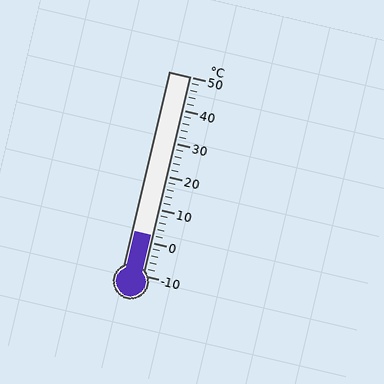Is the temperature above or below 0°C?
The temperature is above 0°C.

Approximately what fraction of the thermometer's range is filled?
The thermometer is filled to approximately 20% of its range.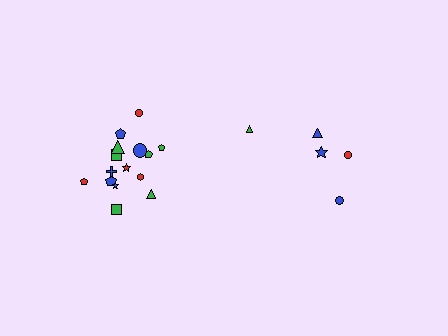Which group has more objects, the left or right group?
The left group.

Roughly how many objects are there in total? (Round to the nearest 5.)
Roughly 20 objects in total.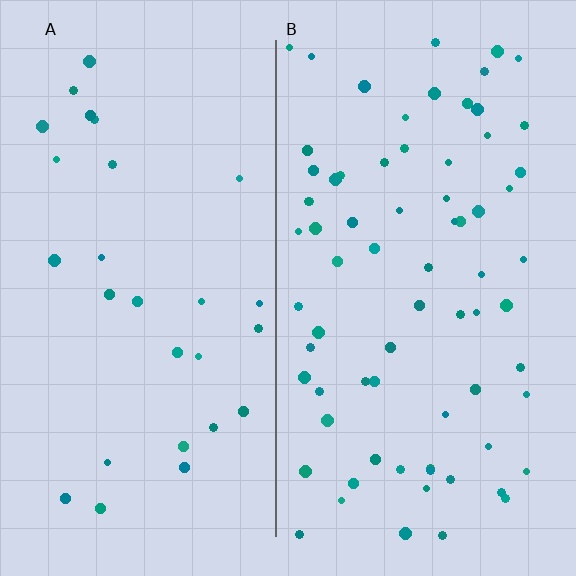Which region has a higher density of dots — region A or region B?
B (the right).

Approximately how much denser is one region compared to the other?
Approximately 2.7× — region B over region A.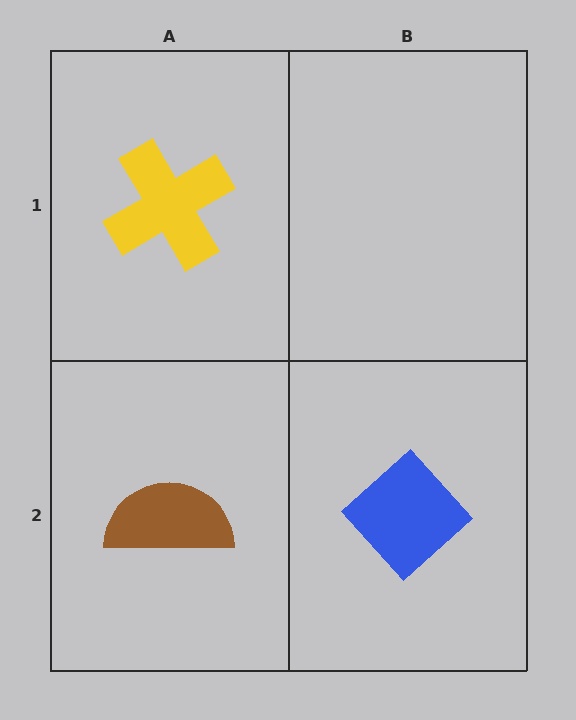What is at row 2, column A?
A brown semicircle.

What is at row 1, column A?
A yellow cross.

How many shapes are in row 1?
1 shape.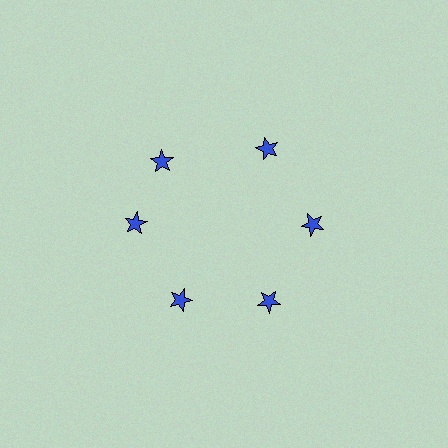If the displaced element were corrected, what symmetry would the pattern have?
It would have 6-fold rotational symmetry — the pattern would map onto itself every 60 degrees.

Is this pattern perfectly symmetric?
No. The 6 blue stars are arranged in a ring, but one element near the 11 o'clock position is rotated out of alignment along the ring, breaking the 6-fold rotational symmetry.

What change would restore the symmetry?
The symmetry would be restored by rotating it back into even spacing with its neighbors so that all 6 stars sit at equal angles and equal distance from the center.